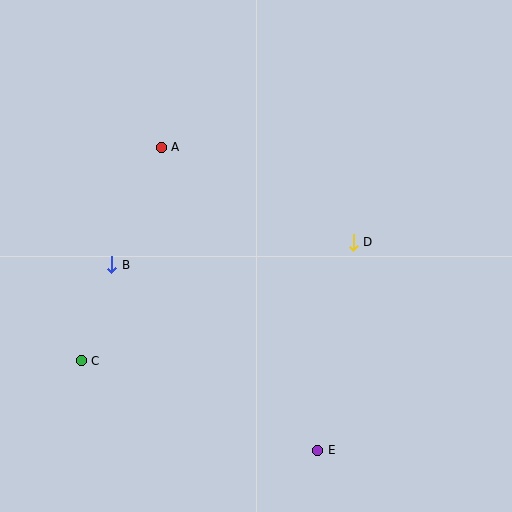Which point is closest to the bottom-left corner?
Point C is closest to the bottom-left corner.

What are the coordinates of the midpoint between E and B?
The midpoint between E and B is at (215, 357).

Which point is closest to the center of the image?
Point D at (353, 242) is closest to the center.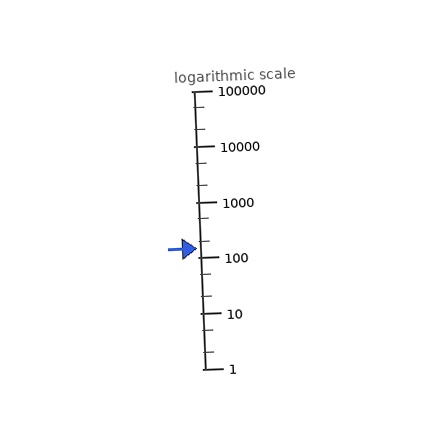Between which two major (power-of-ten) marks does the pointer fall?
The pointer is between 100 and 1000.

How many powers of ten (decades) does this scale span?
The scale spans 5 decades, from 1 to 100000.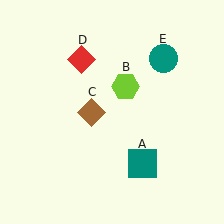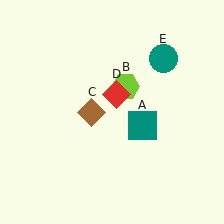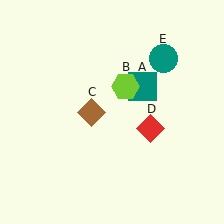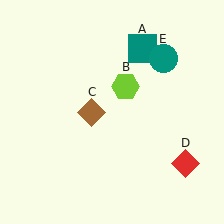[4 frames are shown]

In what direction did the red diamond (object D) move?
The red diamond (object D) moved down and to the right.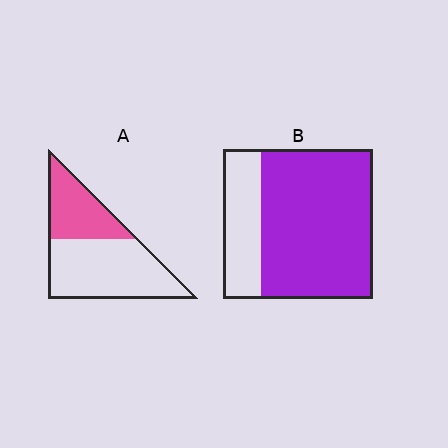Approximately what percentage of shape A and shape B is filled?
A is approximately 35% and B is approximately 75%.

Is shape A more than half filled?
No.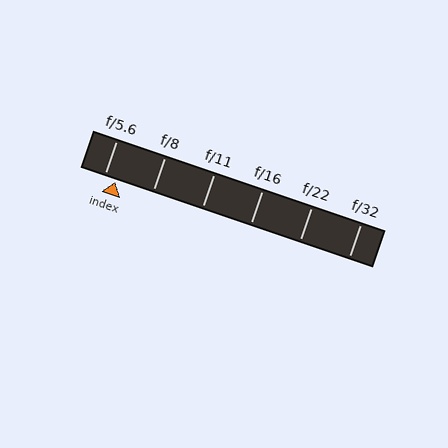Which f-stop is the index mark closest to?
The index mark is closest to f/5.6.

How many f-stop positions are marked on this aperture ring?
There are 6 f-stop positions marked.